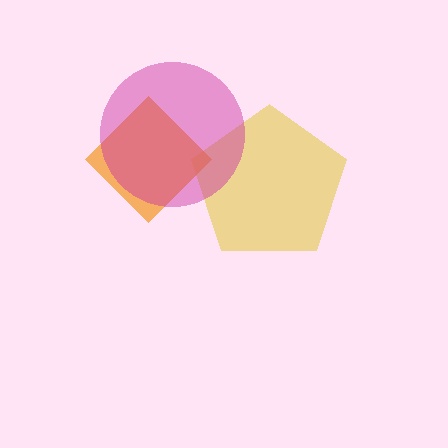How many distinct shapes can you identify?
There are 3 distinct shapes: a yellow pentagon, an orange diamond, a magenta circle.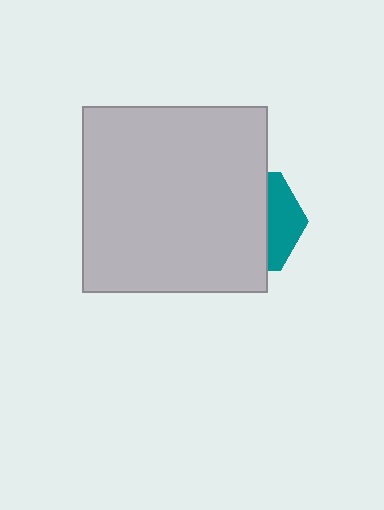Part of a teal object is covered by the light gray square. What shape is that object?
It is a hexagon.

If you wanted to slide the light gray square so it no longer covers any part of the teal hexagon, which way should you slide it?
Slide it left — that is the most direct way to separate the two shapes.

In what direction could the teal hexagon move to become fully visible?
The teal hexagon could move right. That would shift it out from behind the light gray square entirely.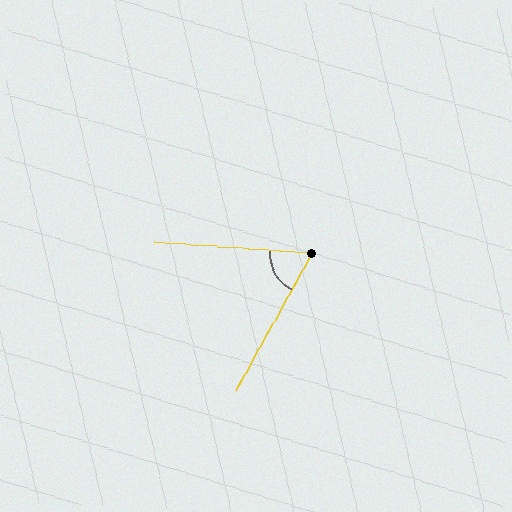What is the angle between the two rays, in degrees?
Approximately 65 degrees.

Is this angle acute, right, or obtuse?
It is acute.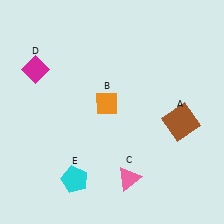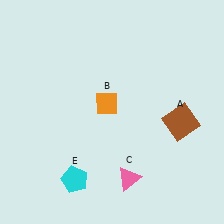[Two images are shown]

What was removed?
The magenta diamond (D) was removed in Image 2.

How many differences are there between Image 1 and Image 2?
There is 1 difference between the two images.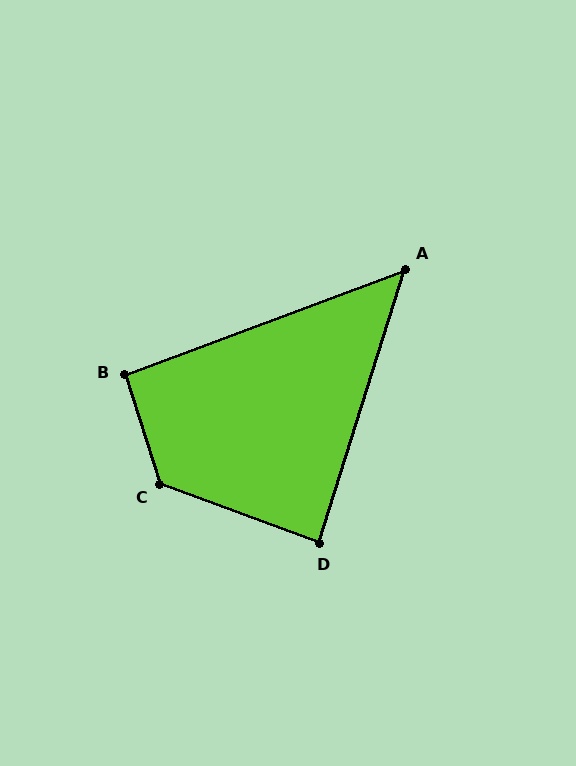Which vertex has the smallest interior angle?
A, at approximately 52 degrees.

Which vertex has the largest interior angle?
C, at approximately 128 degrees.